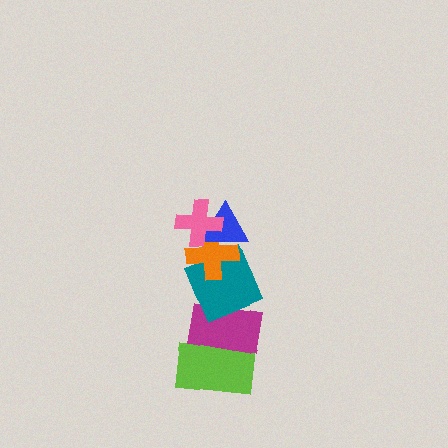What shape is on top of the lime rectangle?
The magenta rectangle is on top of the lime rectangle.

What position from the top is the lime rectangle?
The lime rectangle is 6th from the top.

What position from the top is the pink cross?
The pink cross is 1st from the top.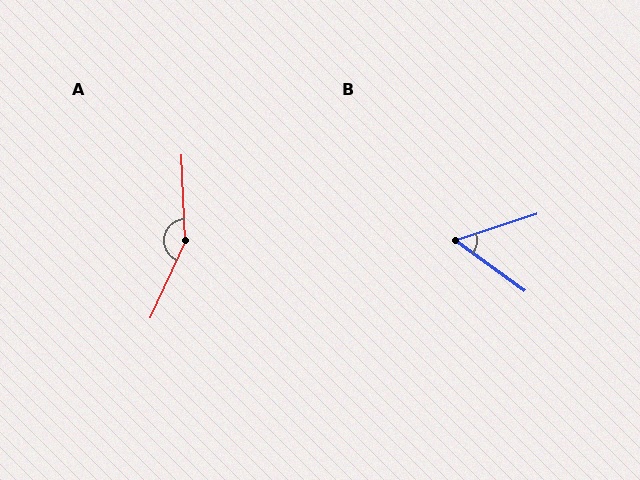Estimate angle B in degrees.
Approximately 54 degrees.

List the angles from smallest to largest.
B (54°), A (153°).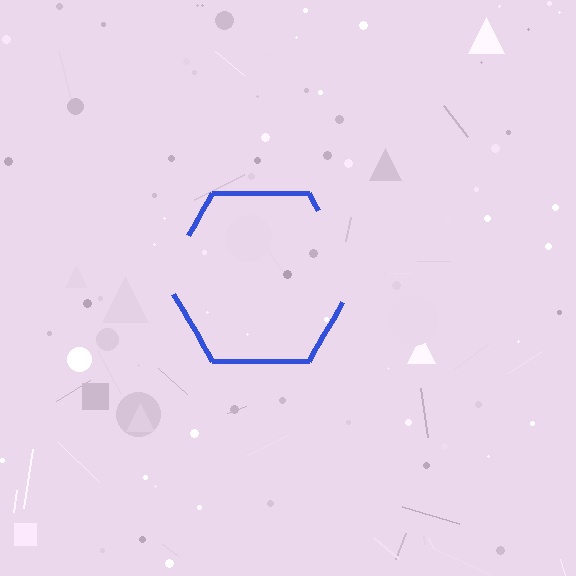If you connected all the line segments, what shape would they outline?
They would outline a hexagon.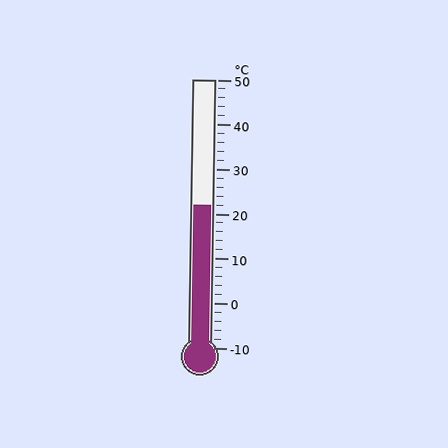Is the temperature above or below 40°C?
The temperature is below 40°C.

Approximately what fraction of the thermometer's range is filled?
The thermometer is filled to approximately 55% of its range.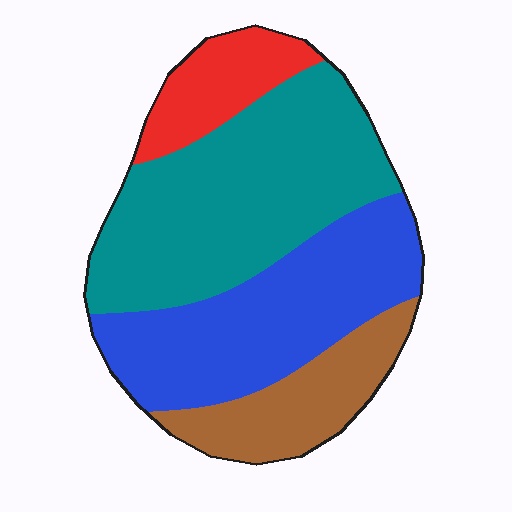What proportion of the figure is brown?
Brown covers about 15% of the figure.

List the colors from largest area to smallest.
From largest to smallest: teal, blue, brown, red.